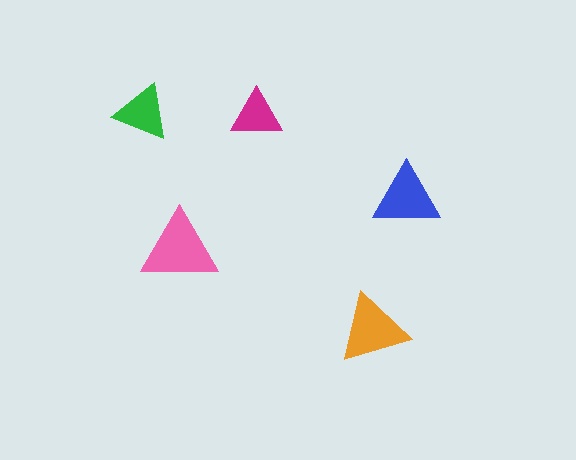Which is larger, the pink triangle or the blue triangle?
The pink one.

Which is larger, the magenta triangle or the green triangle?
The green one.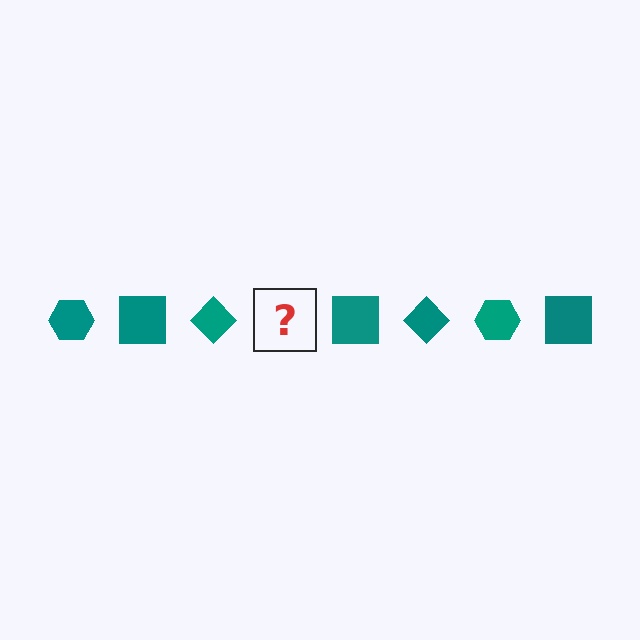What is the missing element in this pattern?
The missing element is a teal hexagon.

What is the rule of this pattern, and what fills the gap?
The rule is that the pattern cycles through hexagon, square, diamond shapes in teal. The gap should be filled with a teal hexagon.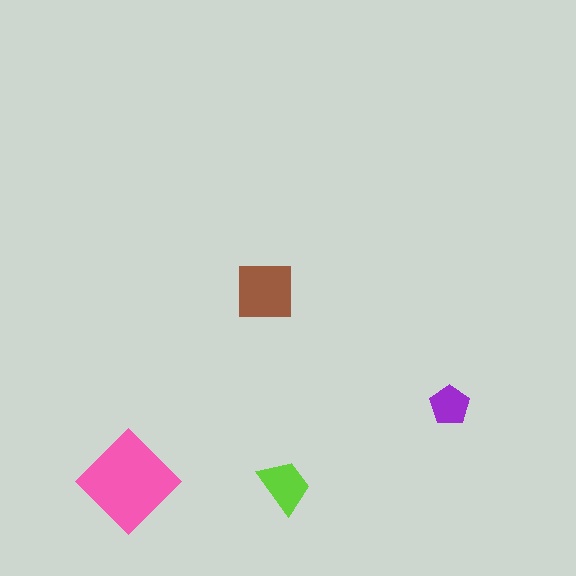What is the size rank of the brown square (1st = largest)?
2nd.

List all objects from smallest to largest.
The purple pentagon, the lime trapezoid, the brown square, the pink diamond.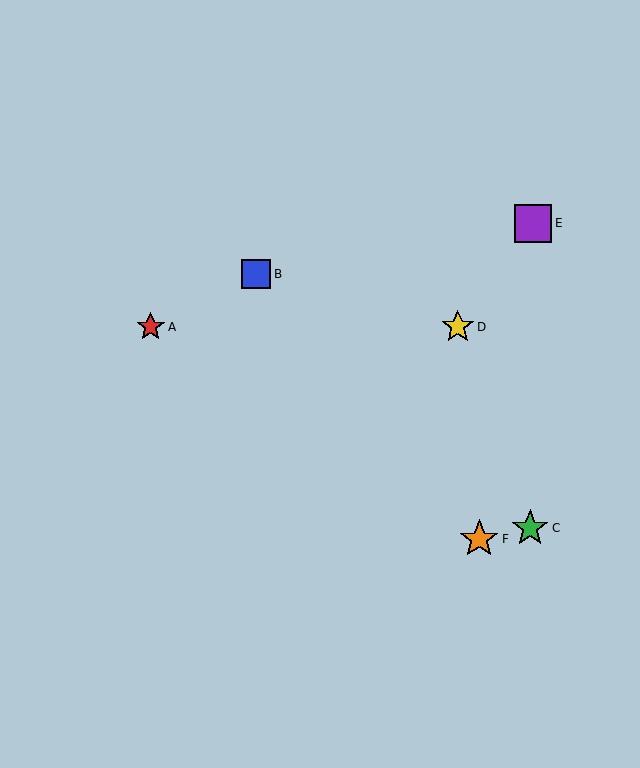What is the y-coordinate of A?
Object A is at y≈327.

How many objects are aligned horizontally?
2 objects (A, D) are aligned horizontally.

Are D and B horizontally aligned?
No, D is at y≈327 and B is at y≈274.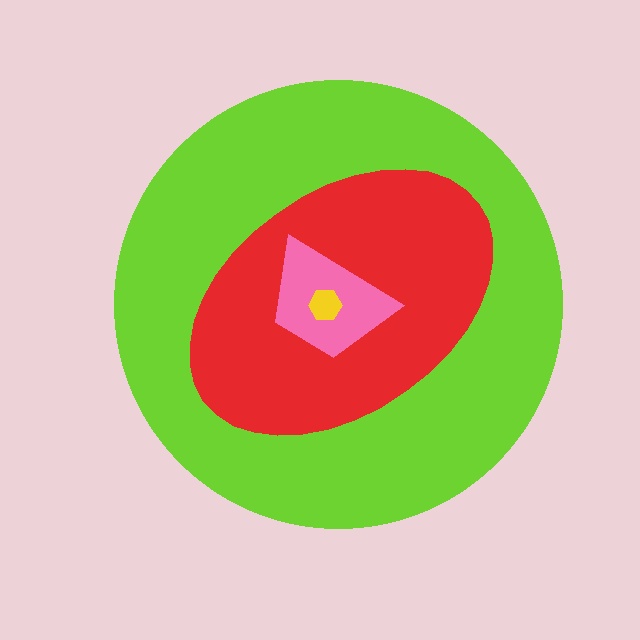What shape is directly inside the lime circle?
The red ellipse.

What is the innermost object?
The yellow hexagon.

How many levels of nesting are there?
4.